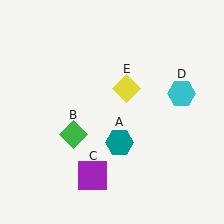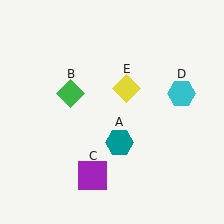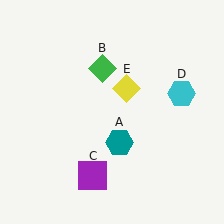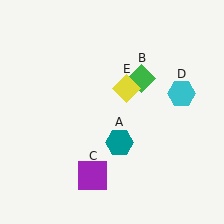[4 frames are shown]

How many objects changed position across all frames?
1 object changed position: green diamond (object B).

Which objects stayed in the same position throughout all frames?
Teal hexagon (object A) and purple square (object C) and cyan hexagon (object D) and yellow diamond (object E) remained stationary.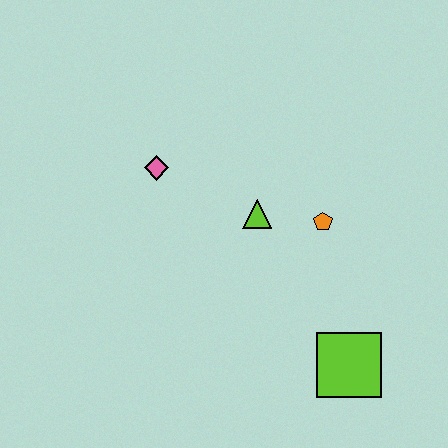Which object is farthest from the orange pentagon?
The pink diamond is farthest from the orange pentagon.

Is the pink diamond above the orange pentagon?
Yes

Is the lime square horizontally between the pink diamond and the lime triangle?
No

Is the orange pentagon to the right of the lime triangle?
Yes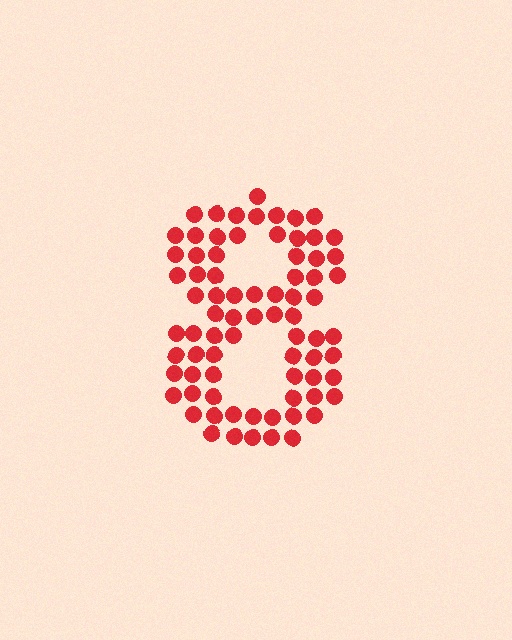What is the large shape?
The large shape is the digit 8.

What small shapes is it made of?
It is made of small circles.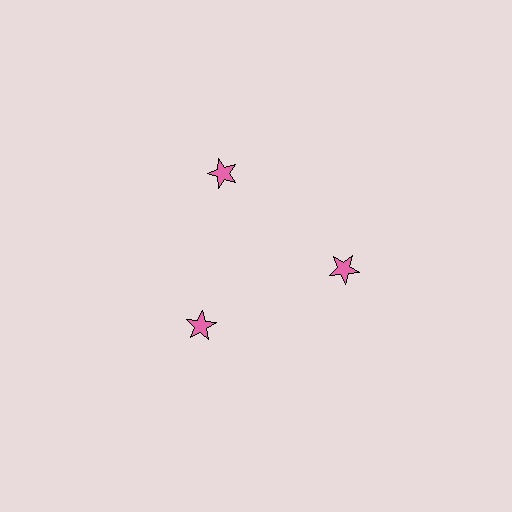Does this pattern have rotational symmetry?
Yes, this pattern has 3-fold rotational symmetry. It looks the same after rotating 120 degrees around the center.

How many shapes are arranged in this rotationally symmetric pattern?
There are 3 shapes, arranged in 3 groups of 1.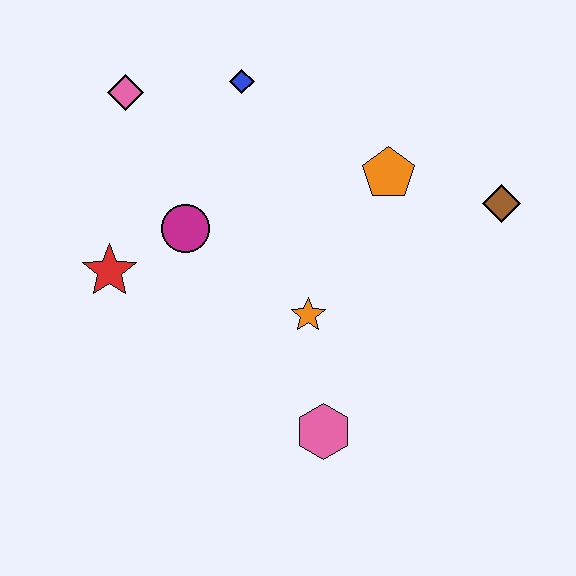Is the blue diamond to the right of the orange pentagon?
No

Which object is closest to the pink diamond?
The blue diamond is closest to the pink diamond.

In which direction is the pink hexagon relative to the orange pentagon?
The pink hexagon is below the orange pentagon.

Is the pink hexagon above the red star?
No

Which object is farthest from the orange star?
The pink diamond is farthest from the orange star.